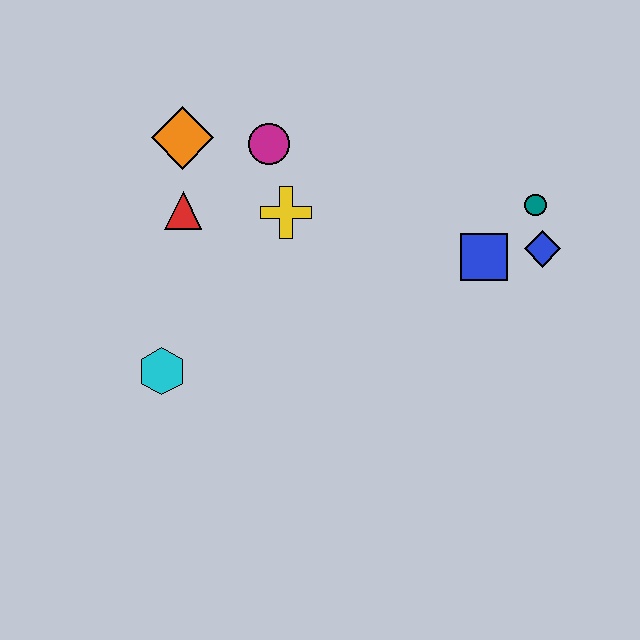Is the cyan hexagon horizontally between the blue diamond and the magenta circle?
No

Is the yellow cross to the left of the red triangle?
No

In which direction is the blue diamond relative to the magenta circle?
The blue diamond is to the right of the magenta circle.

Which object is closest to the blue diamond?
The teal circle is closest to the blue diamond.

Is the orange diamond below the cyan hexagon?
No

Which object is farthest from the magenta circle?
The blue diamond is farthest from the magenta circle.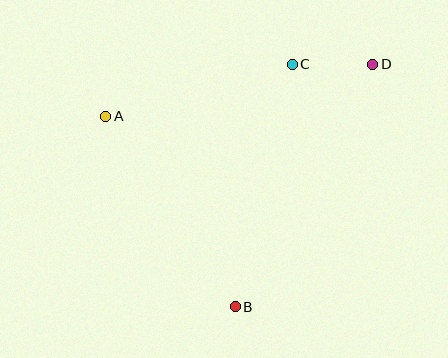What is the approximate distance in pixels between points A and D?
The distance between A and D is approximately 272 pixels.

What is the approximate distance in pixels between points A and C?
The distance between A and C is approximately 193 pixels.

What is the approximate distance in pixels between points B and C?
The distance between B and C is approximately 249 pixels.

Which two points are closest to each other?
Points C and D are closest to each other.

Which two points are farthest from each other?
Points B and D are farthest from each other.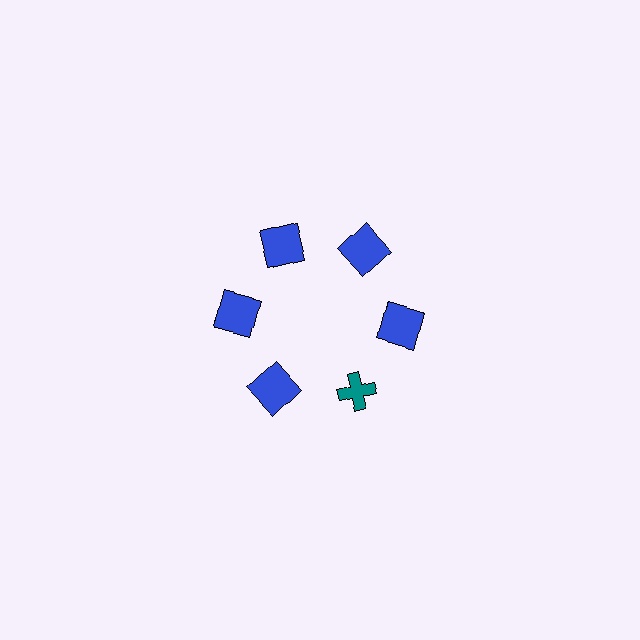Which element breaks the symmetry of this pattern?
The teal cross at roughly the 5 o'clock position breaks the symmetry. All other shapes are blue squares.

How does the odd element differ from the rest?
It differs in both color (teal instead of blue) and shape (cross instead of square).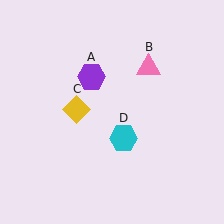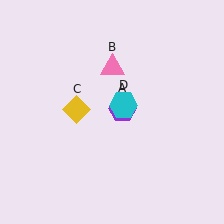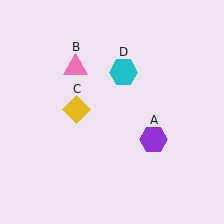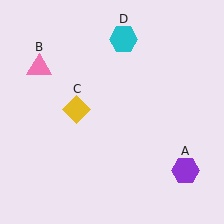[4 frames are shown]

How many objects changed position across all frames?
3 objects changed position: purple hexagon (object A), pink triangle (object B), cyan hexagon (object D).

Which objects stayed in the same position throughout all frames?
Yellow diamond (object C) remained stationary.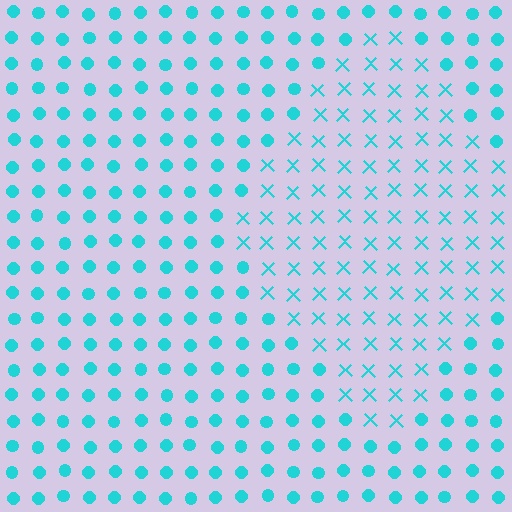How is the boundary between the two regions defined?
The boundary is defined by a change in element shape: X marks inside vs. circles outside. All elements share the same color and spacing.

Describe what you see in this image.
The image is filled with small cyan elements arranged in a uniform grid. A diamond-shaped region contains X marks, while the surrounding area contains circles. The boundary is defined purely by the change in element shape.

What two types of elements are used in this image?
The image uses X marks inside the diamond region and circles outside it.